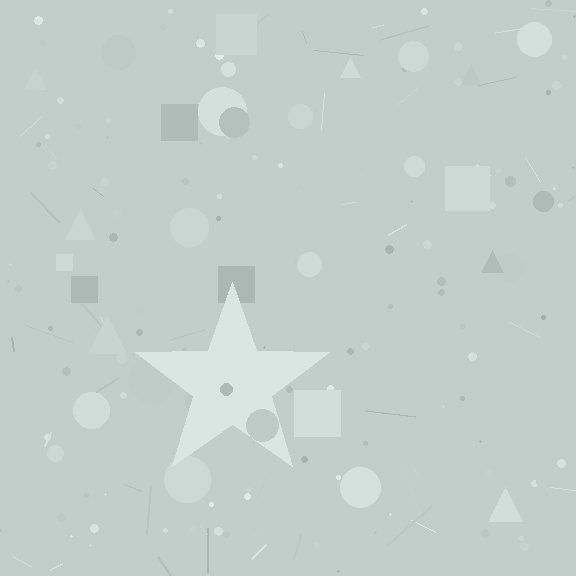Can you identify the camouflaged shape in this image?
The camouflaged shape is a star.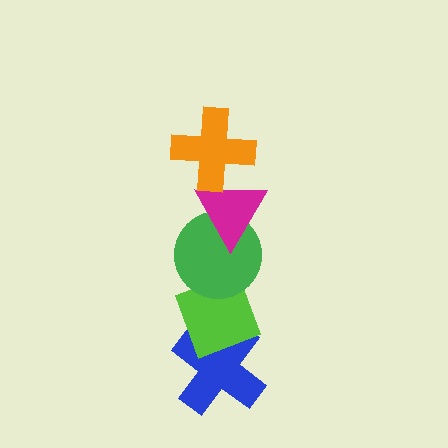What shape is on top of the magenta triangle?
The orange cross is on top of the magenta triangle.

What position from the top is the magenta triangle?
The magenta triangle is 2nd from the top.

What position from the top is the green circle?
The green circle is 3rd from the top.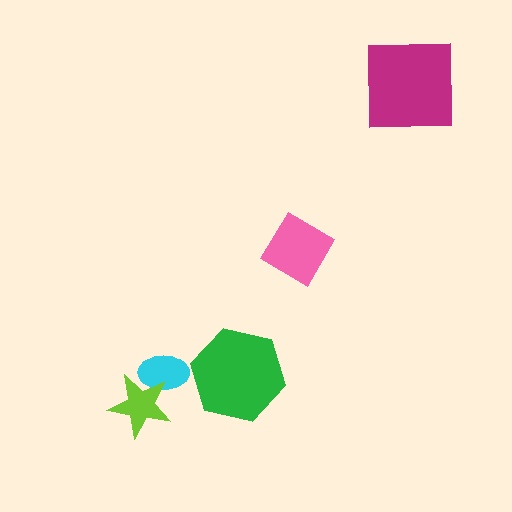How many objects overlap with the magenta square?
0 objects overlap with the magenta square.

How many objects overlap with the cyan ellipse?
1 object overlaps with the cyan ellipse.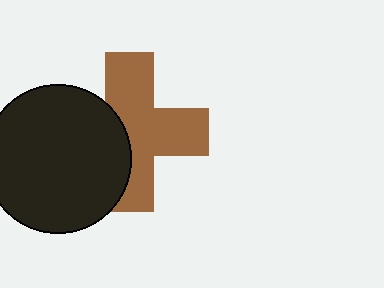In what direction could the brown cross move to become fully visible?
The brown cross could move right. That would shift it out from behind the black circle entirely.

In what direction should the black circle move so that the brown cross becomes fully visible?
The black circle should move left. That is the shortest direction to clear the overlap and leave the brown cross fully visible.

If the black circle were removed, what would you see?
You would see the complete brown cross.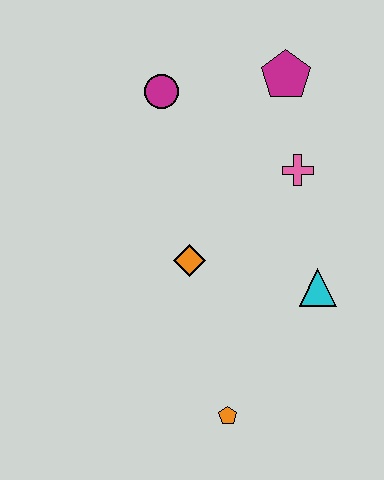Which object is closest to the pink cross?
The magenta pentagon is closest to the pink cross.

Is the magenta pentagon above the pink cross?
Yes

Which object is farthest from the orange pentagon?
The magenta pentagon is farthest from the orange pentagon.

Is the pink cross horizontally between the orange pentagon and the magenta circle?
No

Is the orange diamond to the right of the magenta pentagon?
No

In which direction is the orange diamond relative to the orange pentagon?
The orange diamond is above the orange pentagon.